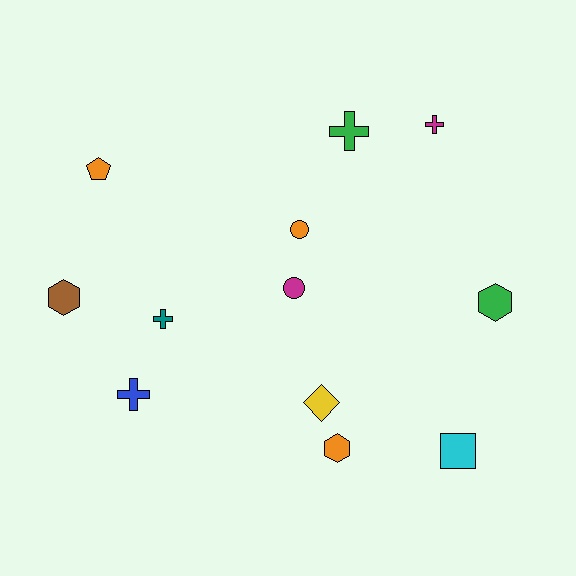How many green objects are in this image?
There are 2 green objects.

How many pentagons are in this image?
There is 1 pentagon.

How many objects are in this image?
There are 12 objects.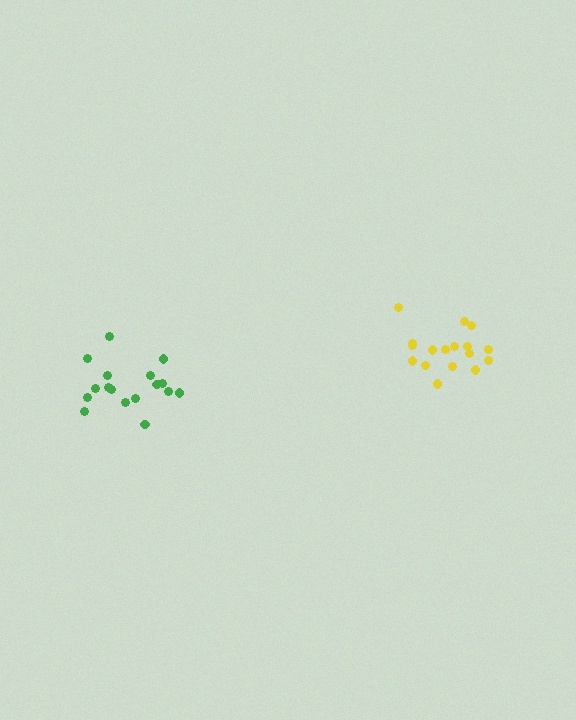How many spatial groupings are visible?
There are 2 spatial groupings.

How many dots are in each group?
Group 1: 17 dots, Group 2: 17 dots (34 total).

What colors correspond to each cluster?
The clusters are colored: green, yellow.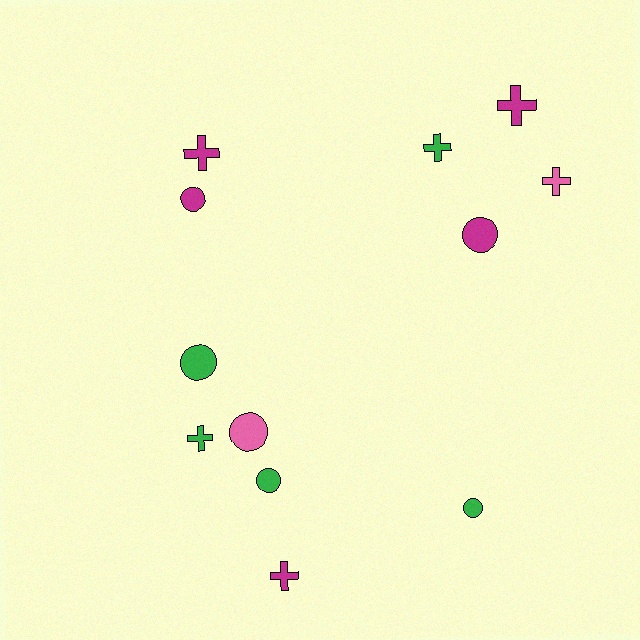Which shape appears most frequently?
Cross, with 6 objects.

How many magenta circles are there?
There are 2 magenta circles.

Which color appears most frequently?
Magenta, with 5 objects.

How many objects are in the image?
There are 12 objects.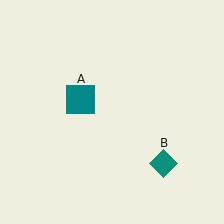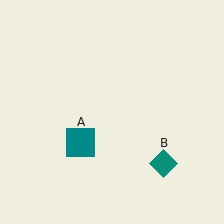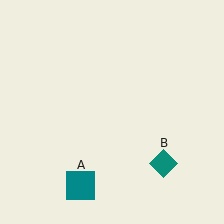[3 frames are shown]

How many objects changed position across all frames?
1 object changed position: teal square (object A).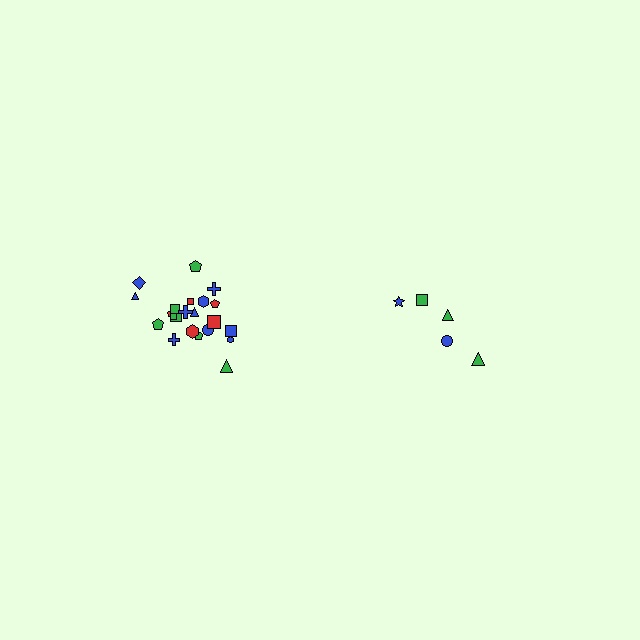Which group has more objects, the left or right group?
The left group.